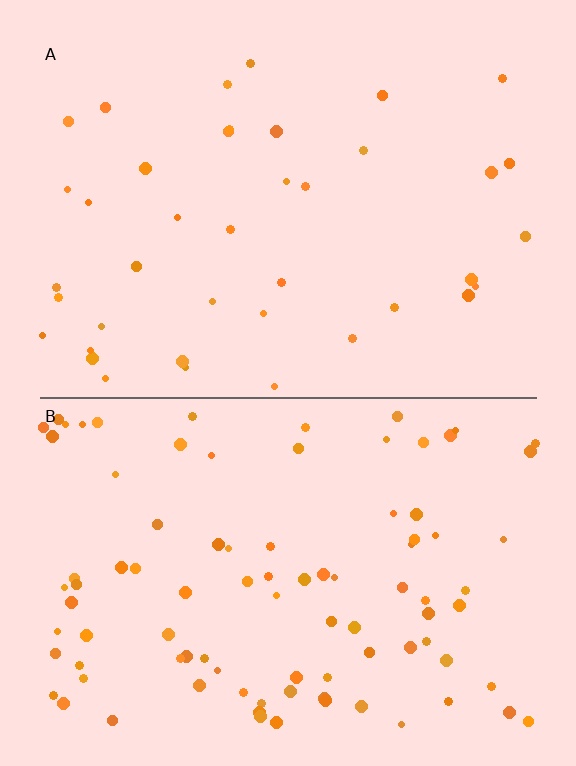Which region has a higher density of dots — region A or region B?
B (the bottom).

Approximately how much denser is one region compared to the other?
Approximately 2.3× — region B over region A.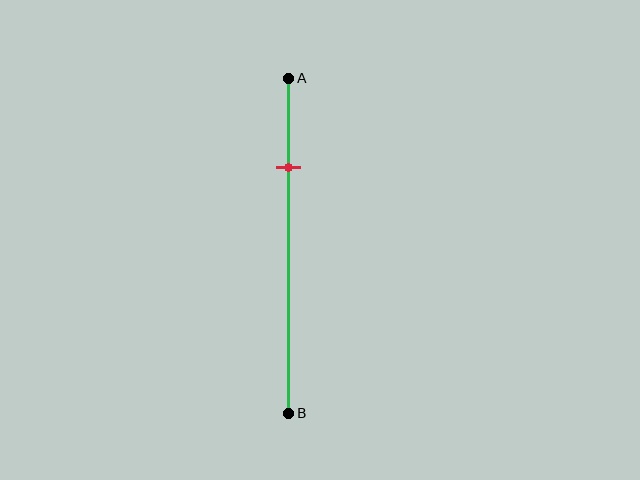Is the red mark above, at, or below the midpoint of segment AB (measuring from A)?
The red mark is above the midpoint of segment AB.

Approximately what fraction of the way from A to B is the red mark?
The red mark is approximately 25% of the way from A to B.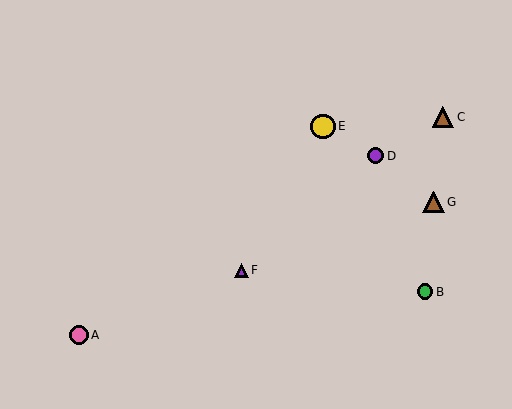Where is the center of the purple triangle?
The center of the purple triangle is at (241, 270).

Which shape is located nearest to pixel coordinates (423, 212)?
The brown triangle (labeled G) at (433, 202) is nearest to that location.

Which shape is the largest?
The yellow circle (labeled E) is the largest.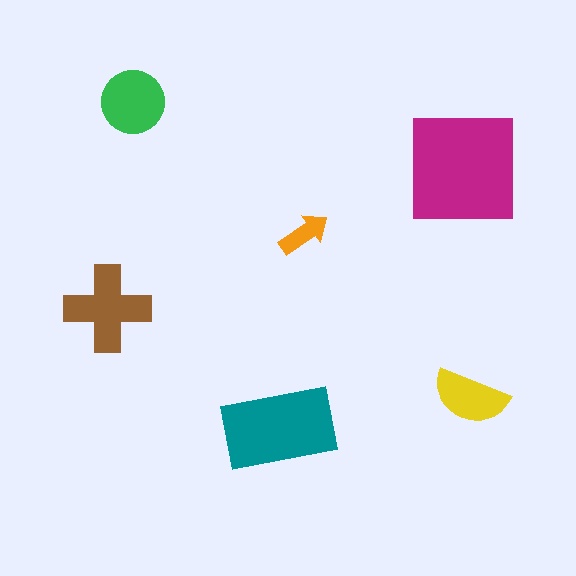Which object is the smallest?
The orange arrow.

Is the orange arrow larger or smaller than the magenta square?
Smaller.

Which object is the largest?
The magenta square.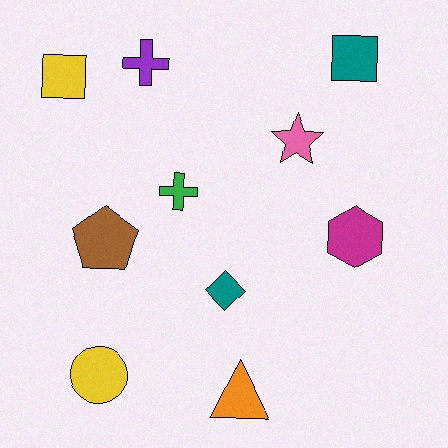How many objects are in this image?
There are 10 objects.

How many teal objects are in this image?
There are 2 teal objects.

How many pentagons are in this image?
There is 1 pentagon.